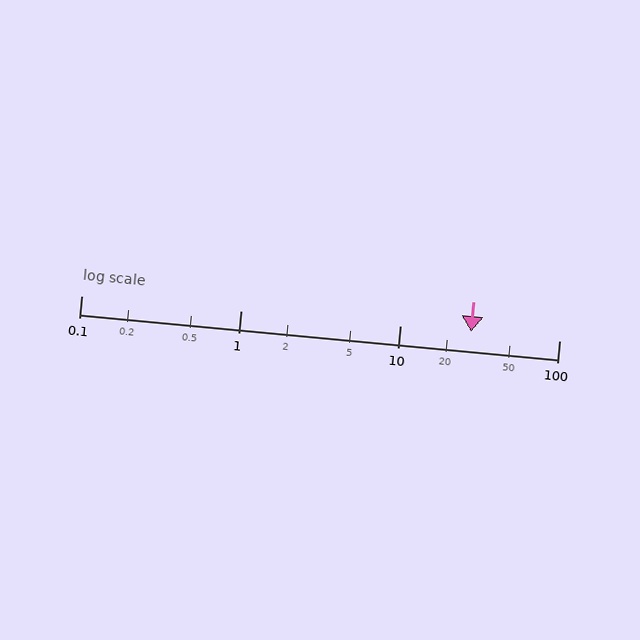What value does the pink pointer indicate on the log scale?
The pointer indicates approximately 28.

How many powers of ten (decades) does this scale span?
The scale spans 3 decades, from 0.1 to 100.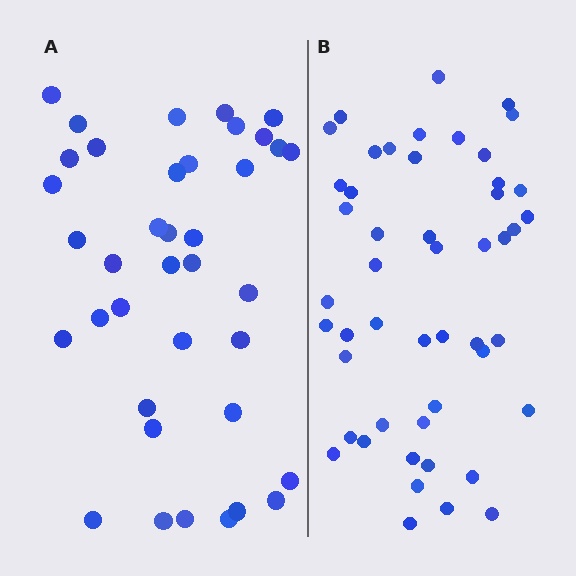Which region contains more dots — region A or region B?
Region B (the right region) has more dots.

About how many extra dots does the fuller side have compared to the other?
Region B has roughly 12 or so more dots than region A.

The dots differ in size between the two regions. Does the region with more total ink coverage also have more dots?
No. Region A has more total ink coverage because its dots are larger, but region B actually contains more individual dots. Total area can be misleading — the number of items is what matters here.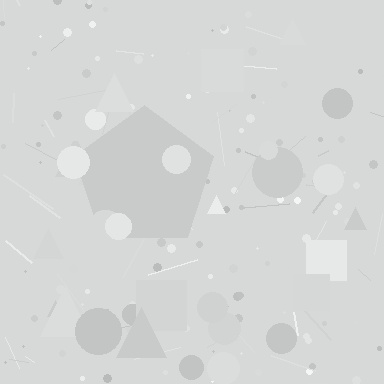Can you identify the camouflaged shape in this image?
The camouflaged shape is a pentagon.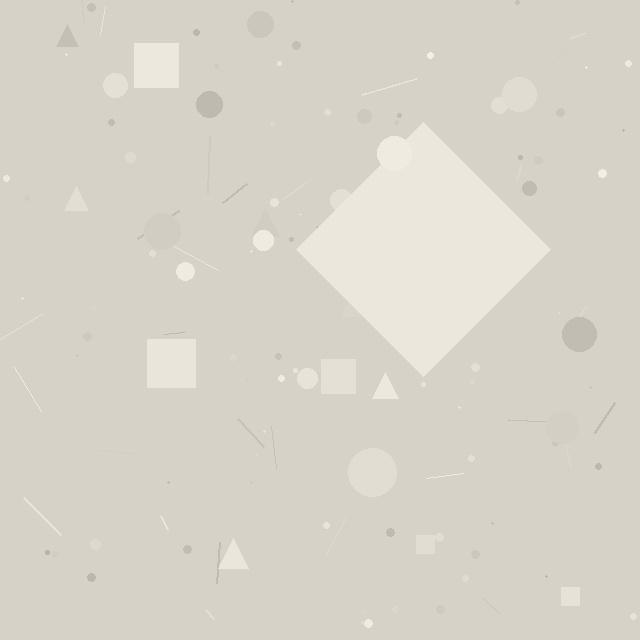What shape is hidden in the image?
A diamond is hidden in the image.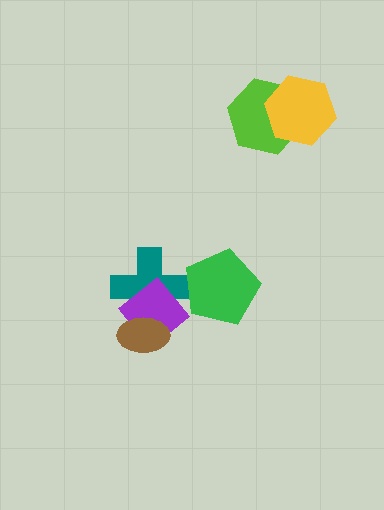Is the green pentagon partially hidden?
No, no other shape covers it.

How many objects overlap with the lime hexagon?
1 object overlaps with the lime hexagon.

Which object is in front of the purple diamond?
The brown ellipse is in front of the purple diamond.